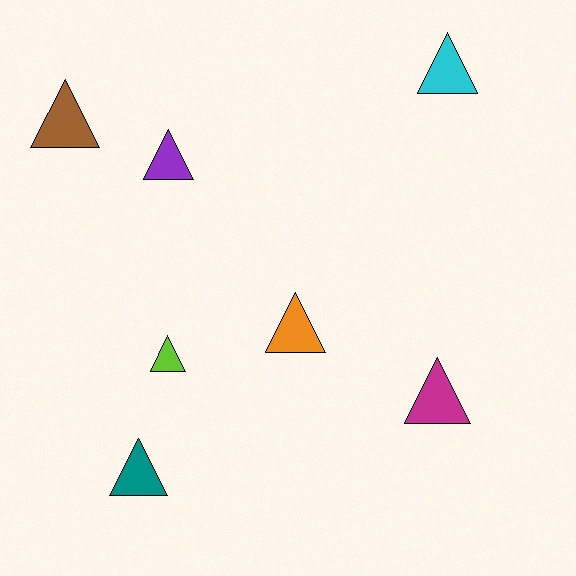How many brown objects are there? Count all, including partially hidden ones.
There is 1 brown object.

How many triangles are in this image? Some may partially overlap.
There are 7 triangles.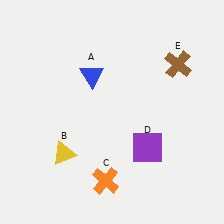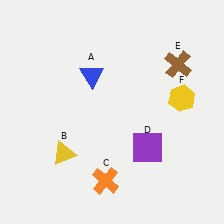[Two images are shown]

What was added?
A yellow hexagon (F) was added in Image 2.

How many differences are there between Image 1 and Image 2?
There is 1 difference between the two images.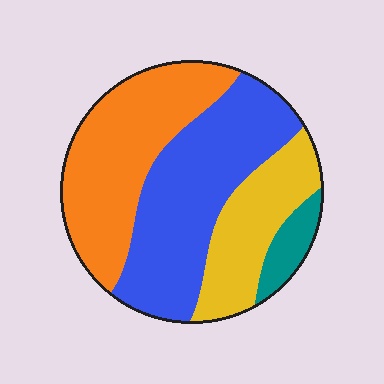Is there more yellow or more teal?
Yellow.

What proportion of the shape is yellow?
Yellow covers around 20% of the shape.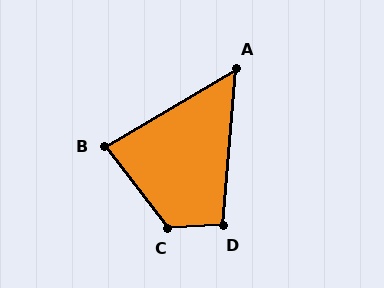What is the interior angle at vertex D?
Approximately 97 degrees (obtuse).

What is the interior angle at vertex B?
Approximately 83 degrees (acute).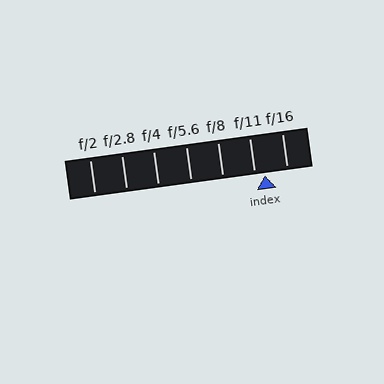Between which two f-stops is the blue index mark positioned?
The index mark is between f/11 and f/16.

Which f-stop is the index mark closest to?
The index mark is closest to f/11.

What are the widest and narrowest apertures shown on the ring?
The widest aperture shown is f/2 and the narrowest is f/16.